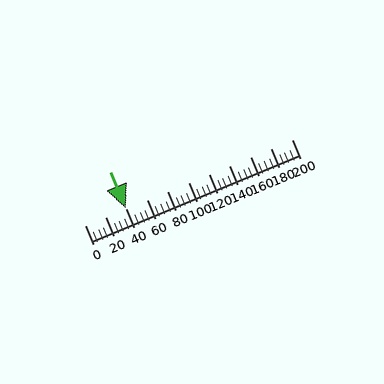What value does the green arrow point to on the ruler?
The green arrow points to approximately 40.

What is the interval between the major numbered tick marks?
The major tick marks are spaced 20 units apart.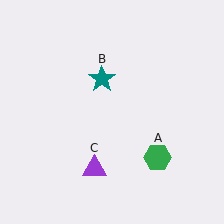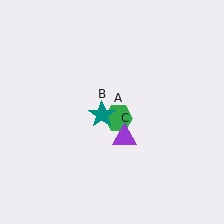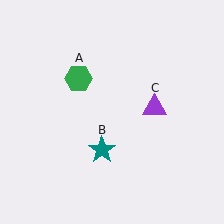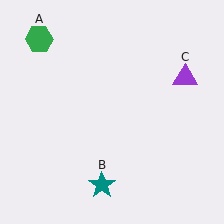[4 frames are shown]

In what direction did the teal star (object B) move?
The teal star (object B) moved down.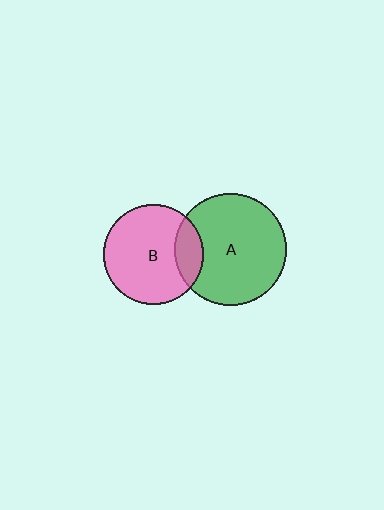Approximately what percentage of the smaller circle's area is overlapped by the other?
Approximately 20%.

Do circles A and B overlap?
Yes.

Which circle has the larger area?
Circle A (green).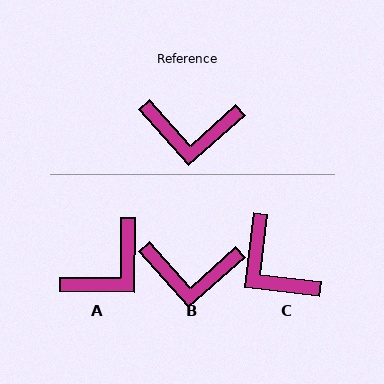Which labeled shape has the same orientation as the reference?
B.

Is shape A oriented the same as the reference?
No, it is off by about 48 degrees.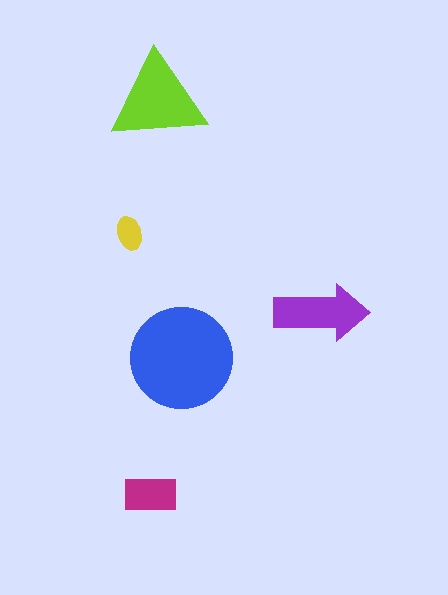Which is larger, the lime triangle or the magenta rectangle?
The lime triangle.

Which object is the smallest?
The yellow ellipse.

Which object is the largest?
The blue circle.